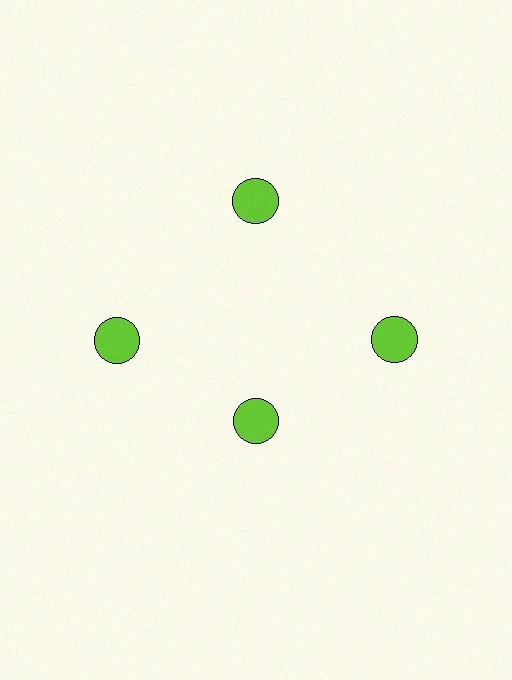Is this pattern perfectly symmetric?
No. The 4 lime circles are arranged in a ring, but one element near the 6 o'clock position is pulled inward toward the center, breaking the 4-fold rotational symmetry.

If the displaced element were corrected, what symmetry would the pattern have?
It would have 4-fold rotational symmetry — the pattern would map onto itself every 90 degrees.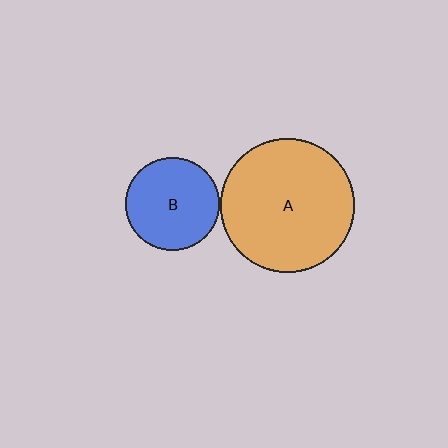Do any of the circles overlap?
No, none of the circles overlap.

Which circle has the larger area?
Circle A (orange).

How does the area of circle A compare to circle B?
Approximately 2.1 times.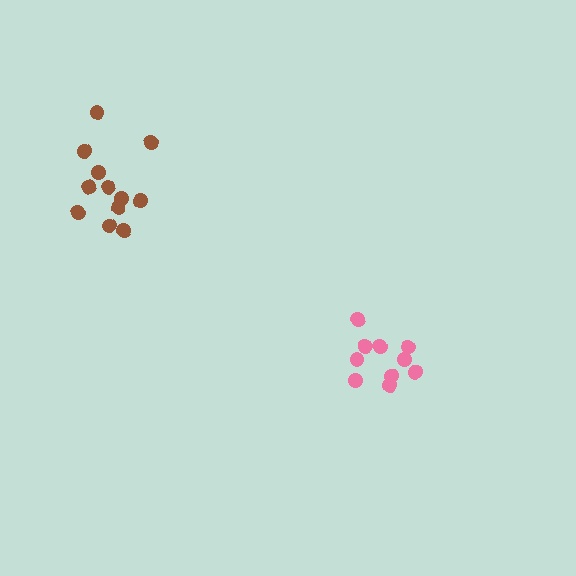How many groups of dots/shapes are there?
There are 2 groups.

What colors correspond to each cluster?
The clusters are colored: brown, pink.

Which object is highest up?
The brown cluster is topmost.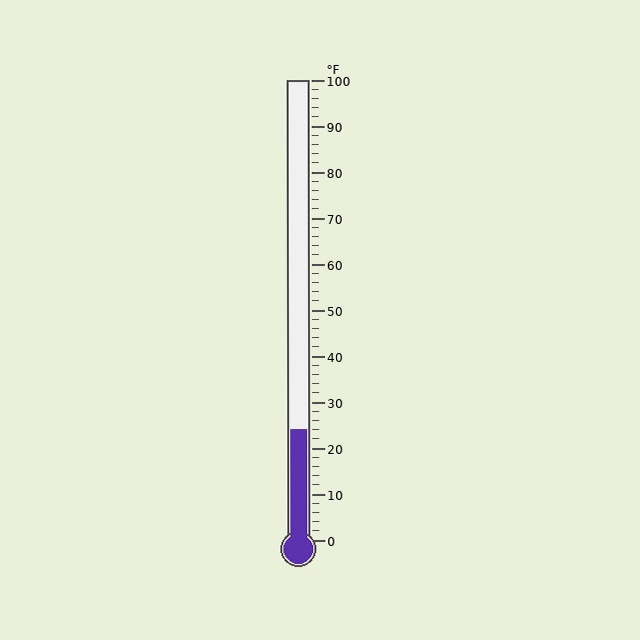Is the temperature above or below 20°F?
The temperature is above 20°F.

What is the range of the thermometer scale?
The thermometer scale ranges from 0°F to 100°F.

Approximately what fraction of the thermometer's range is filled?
The thermometer is filled to approximately 25% of its range.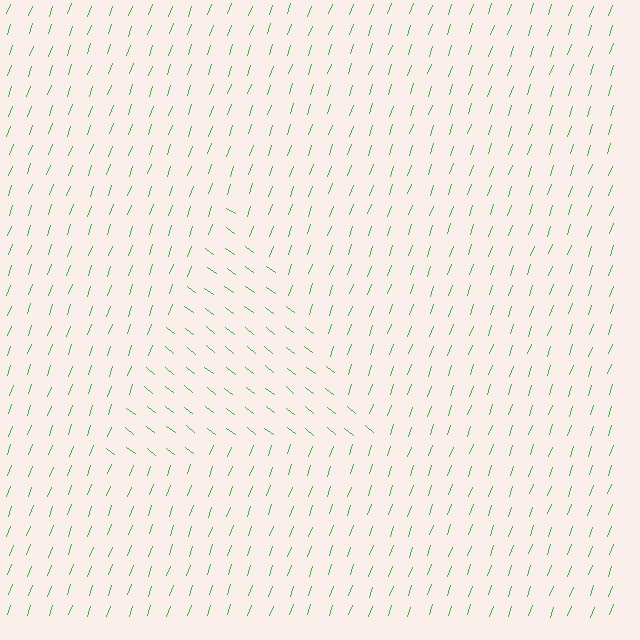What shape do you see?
I see a triangle.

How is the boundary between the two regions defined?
The boundary is defined purely by a change in line orientation (approximately 73 degrees difference). All lines are the same color and thickness.